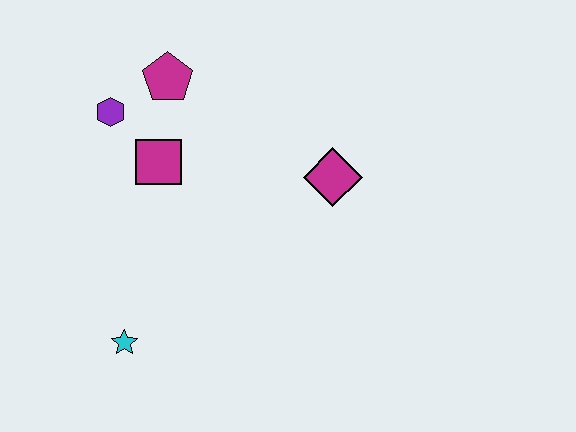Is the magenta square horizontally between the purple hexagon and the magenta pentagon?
Yes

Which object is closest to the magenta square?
The purple hexagon is closest to the magenta square.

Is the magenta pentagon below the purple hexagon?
No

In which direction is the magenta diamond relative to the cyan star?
The magenta diamond is to the right of the cyan star.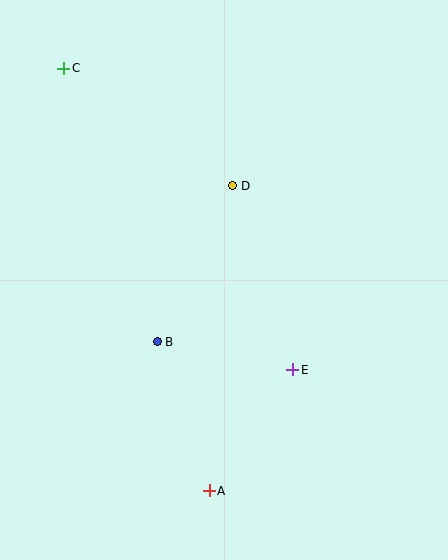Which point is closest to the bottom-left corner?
Point A is closest to the bottom-left corner.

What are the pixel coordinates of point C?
Point C is at (64, 68).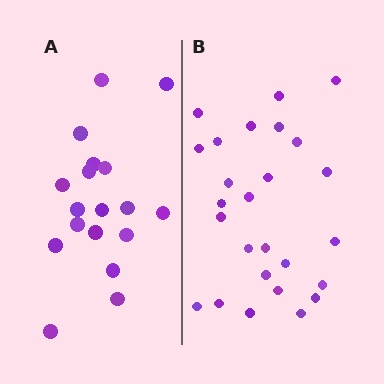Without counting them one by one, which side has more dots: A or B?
Region B (the right region) has more dots.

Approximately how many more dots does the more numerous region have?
Region B has roughly 8 or so more dots than region A.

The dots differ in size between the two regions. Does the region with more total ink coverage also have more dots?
No. Region A has more total ink coverage because its dots are larger, but region B actually contains more individual dots. Total area can be misleading — the number of items is what matters here.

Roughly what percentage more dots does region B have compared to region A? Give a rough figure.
About 45% more.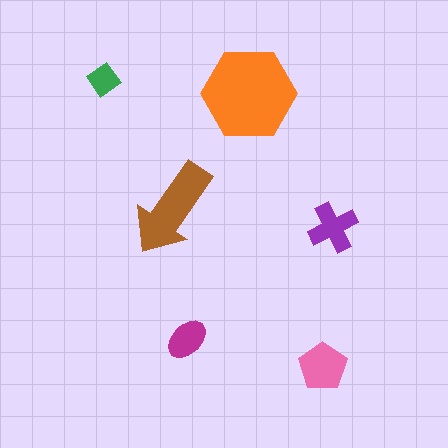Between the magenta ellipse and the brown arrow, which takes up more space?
The brown arrow.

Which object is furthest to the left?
The green diamond is leftmost.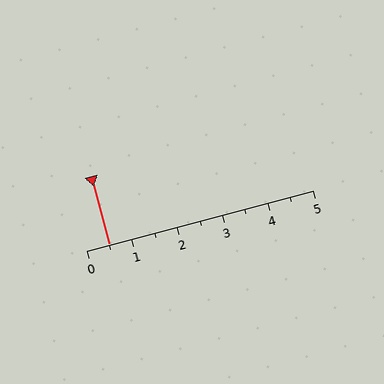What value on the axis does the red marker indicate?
The marker indicates approximately 0.5.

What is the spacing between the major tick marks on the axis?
The major ticks are spaced 1 apart.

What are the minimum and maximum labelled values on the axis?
The axis runs from 0 to 5.